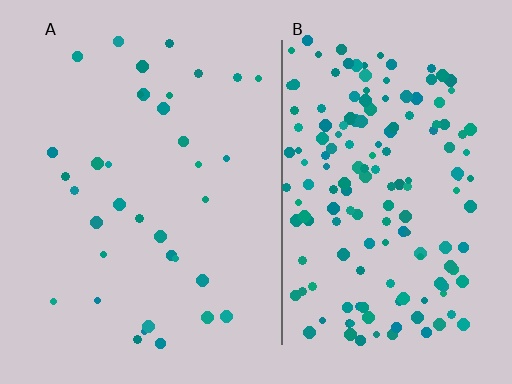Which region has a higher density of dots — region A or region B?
B (the right).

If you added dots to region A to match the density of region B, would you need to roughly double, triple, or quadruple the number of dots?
Approximately quadruple.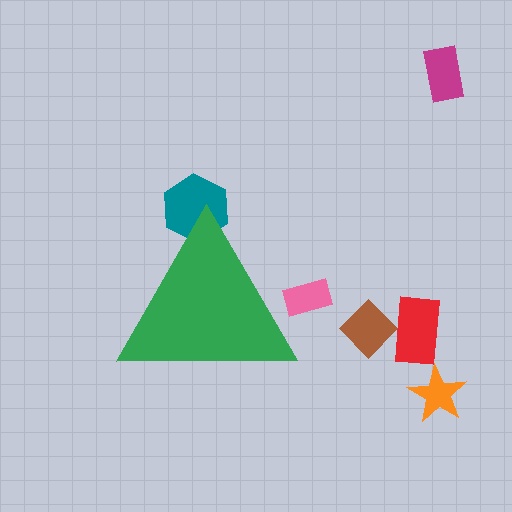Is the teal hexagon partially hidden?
Yes, the teal hexagon is partially hidden behind the green triangle.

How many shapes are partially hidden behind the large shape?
2 shapes are partially hidden.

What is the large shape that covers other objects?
A green triangle.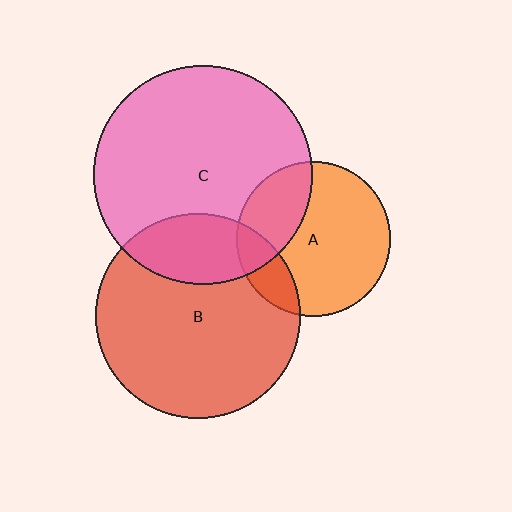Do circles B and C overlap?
Yes.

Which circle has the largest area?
Circle C (pink).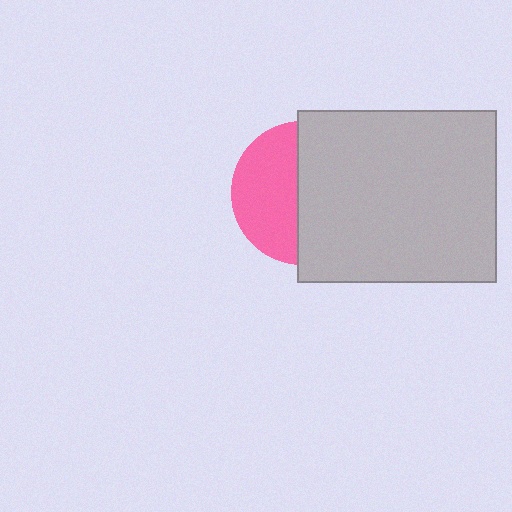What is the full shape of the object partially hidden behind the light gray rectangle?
The partially hidden object is a pink circle.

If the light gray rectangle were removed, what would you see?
You would see the complete pink circle.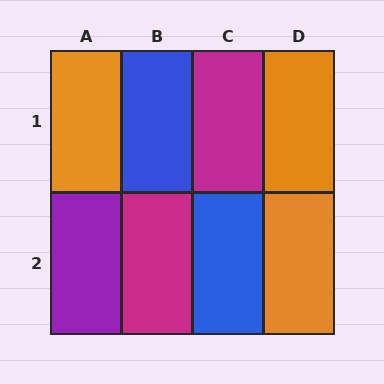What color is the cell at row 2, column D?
Orange.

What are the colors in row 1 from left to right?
Orange, blue, magenta, orange.